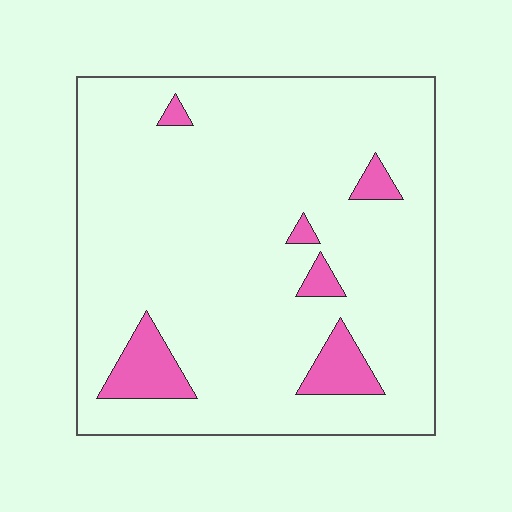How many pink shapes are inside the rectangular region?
6.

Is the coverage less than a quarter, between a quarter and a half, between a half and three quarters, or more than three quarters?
Less than a quarter.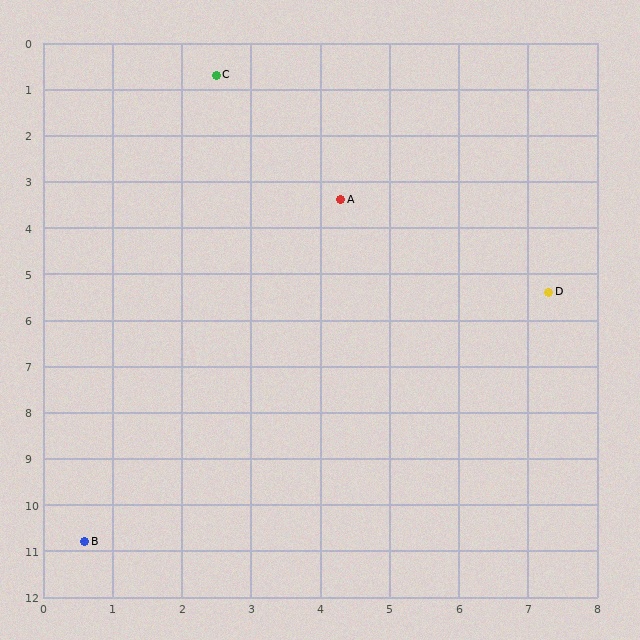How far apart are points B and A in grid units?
Points B and A are about 8.3 grid units apart.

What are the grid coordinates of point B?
Point B is at approximately (0.6, 10.8).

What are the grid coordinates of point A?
Point A is at approximately (4.3, 3.4).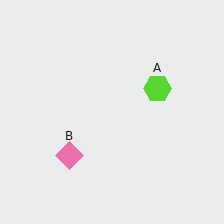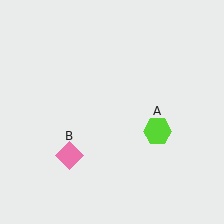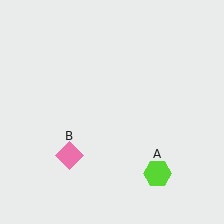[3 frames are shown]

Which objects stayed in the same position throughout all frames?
Pink diamond (object B) remained stationary.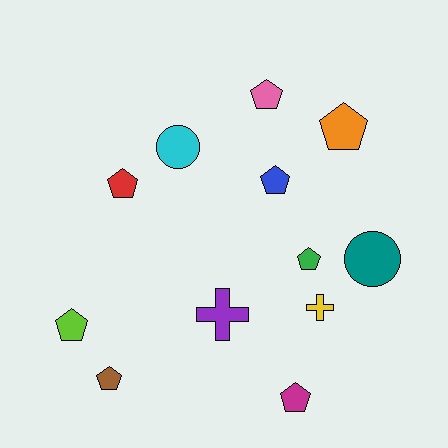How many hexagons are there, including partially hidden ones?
There are no hexagons.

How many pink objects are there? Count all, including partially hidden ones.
There is 1 pink object.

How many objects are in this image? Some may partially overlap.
There are 12 objects.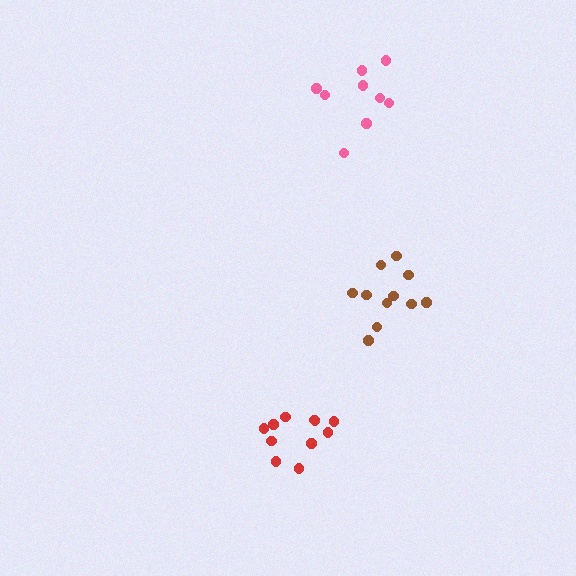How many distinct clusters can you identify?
There are 3 distinct clusters.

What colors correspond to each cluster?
The clusters are colored: red, brown, pink.